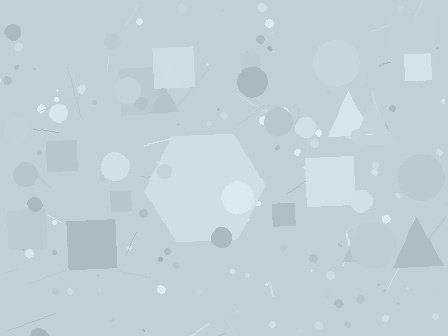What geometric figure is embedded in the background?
A hexagon is embedded in the background.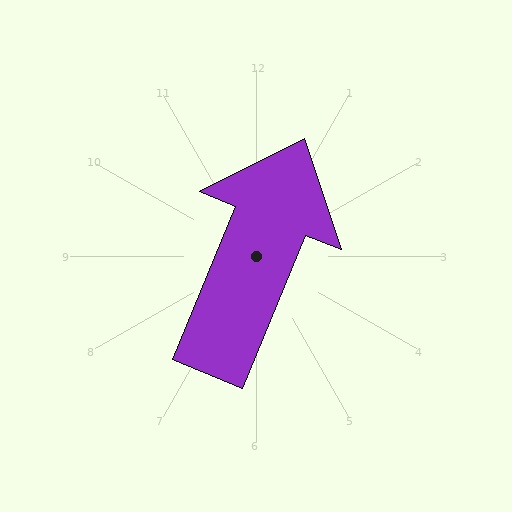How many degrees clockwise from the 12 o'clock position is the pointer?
Approximately 22 degrees.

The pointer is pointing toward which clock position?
Roughly 1 o'clock.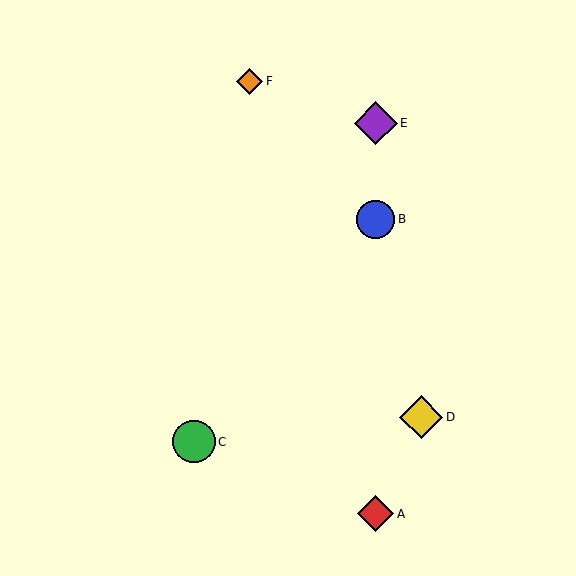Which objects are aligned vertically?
Objects A, B, E are aligned vertically.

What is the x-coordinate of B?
Object B is at x≈376.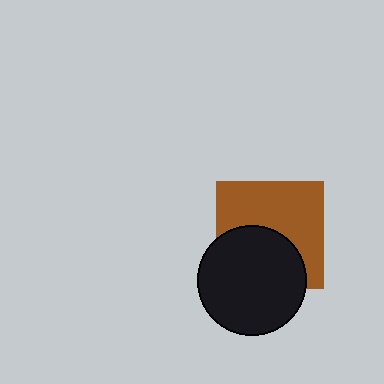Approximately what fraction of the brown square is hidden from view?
Roughly 44% of the brown square is hidden behind the black circle.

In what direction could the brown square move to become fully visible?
The brown square could move up. That would shift it out from behind the black circle entirely.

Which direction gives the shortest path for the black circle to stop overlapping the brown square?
Moving down gives the shortest separation.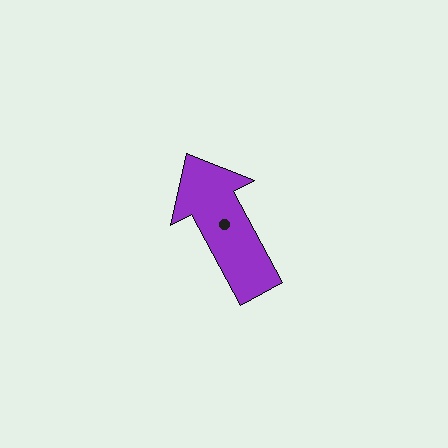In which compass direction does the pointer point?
Northwest.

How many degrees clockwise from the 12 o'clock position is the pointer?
Approximately 332 degrees.